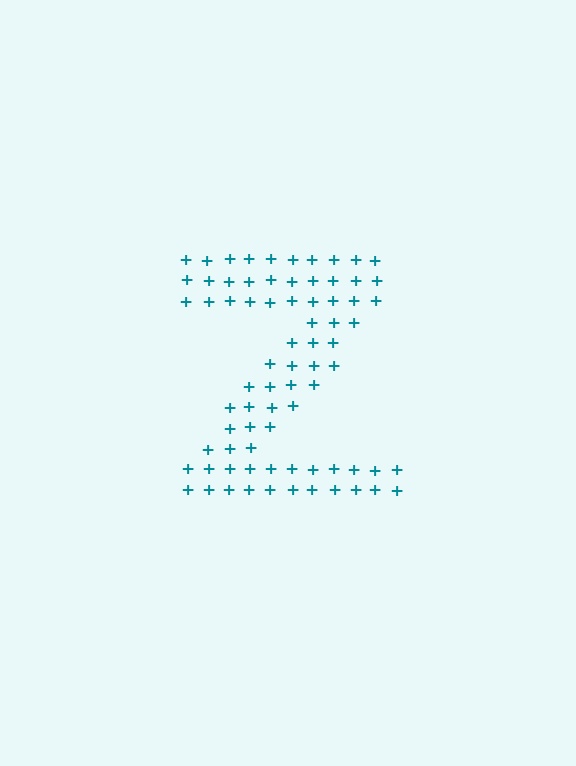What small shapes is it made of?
It is made of small plus signs.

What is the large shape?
The large shape is the letter Z.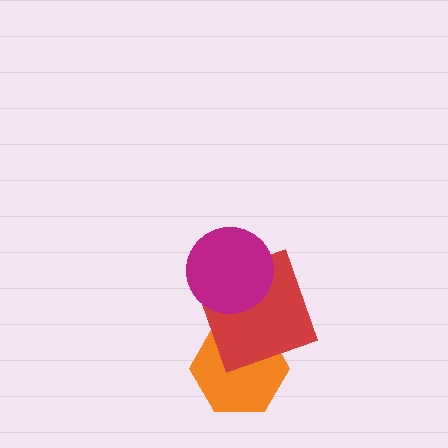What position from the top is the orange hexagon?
The orange hexagon is 3rd from the top.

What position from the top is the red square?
The red square is 2nd from the top.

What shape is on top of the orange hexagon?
The red square is on top of the orange hexagon.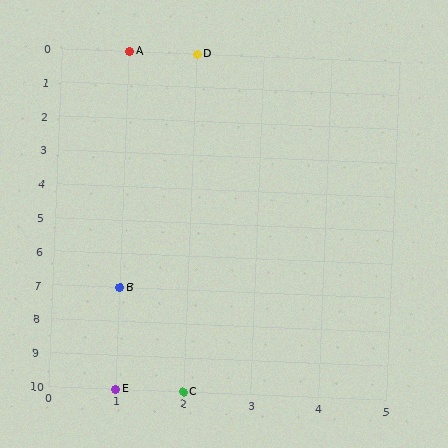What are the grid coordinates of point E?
Point E is at grid coordinates (1, 10).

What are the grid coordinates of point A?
Point A is at grid coordinates (1, 0).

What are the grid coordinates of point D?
Point D is at grid coordinates (2, 0).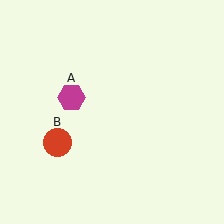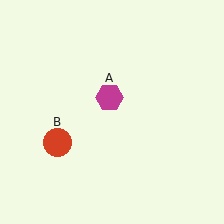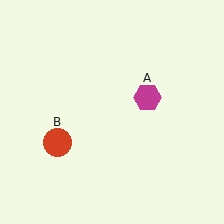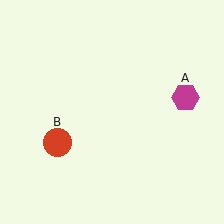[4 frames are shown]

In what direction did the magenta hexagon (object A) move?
The magenta hexagon (object A) moved right.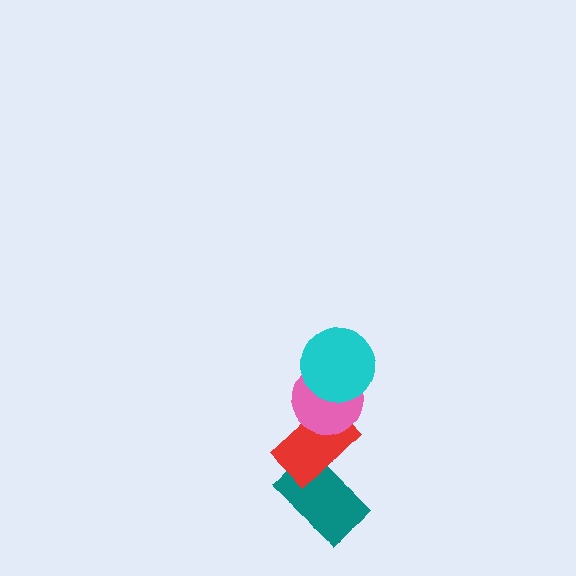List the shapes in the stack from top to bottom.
From top to bottom: the cyan circle, the pink circle, the red rectangle, the teal rectangle.